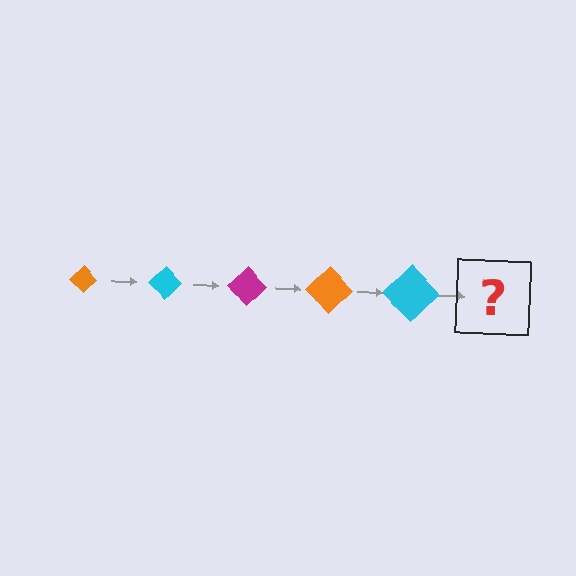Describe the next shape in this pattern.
It should be a magenta diamond, larger than the previous one.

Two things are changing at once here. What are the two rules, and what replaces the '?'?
The two rules are that the diamond grows larger each step and the color cycles through orange, cyan, and magenta. The '?' should be a magenta diamond, larger than the previous one.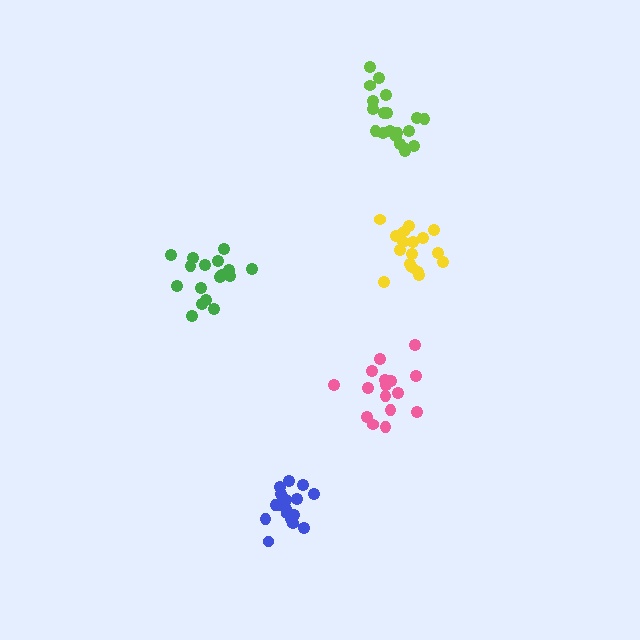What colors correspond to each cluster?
The clusters are colored: pink, green, lime, blue, yellow.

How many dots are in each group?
Group 1: 17 dots, Group 2: 17 dots, Group 3: 20 dots, Group 4: 18 dots, Group 5: 17 dots (89 total).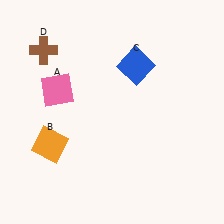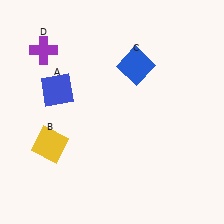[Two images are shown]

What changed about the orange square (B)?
In Image 1, B is orange. In Image 2, it changed to yellow.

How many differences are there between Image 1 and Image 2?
There are 3 differences between the two images.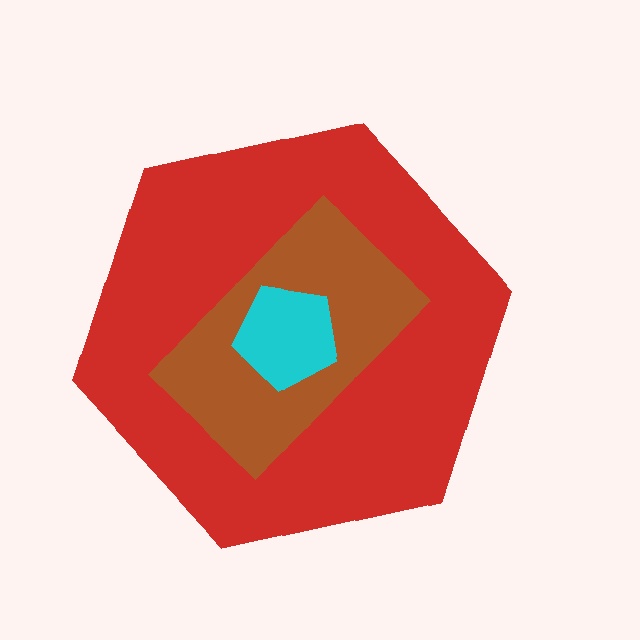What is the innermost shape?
The cyan pentagon.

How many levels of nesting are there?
3.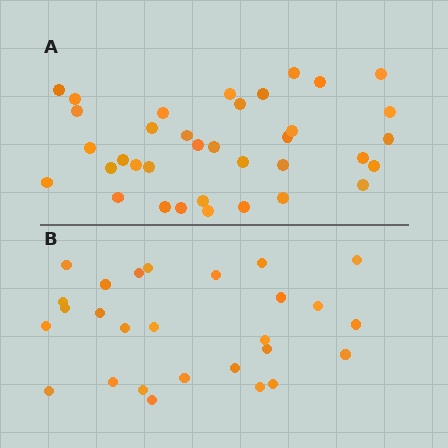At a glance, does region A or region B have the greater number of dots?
Region A (the top region) has more dots.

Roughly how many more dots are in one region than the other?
Region A has roughly 8 or so more dots than region B.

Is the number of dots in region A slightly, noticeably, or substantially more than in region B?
Region A has noticeably more, but not dramatically so. The ratio is roughly 1.3 to 1.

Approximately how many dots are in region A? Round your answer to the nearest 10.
About 40 dots. (The exact count is 36, which rounds to 40.)